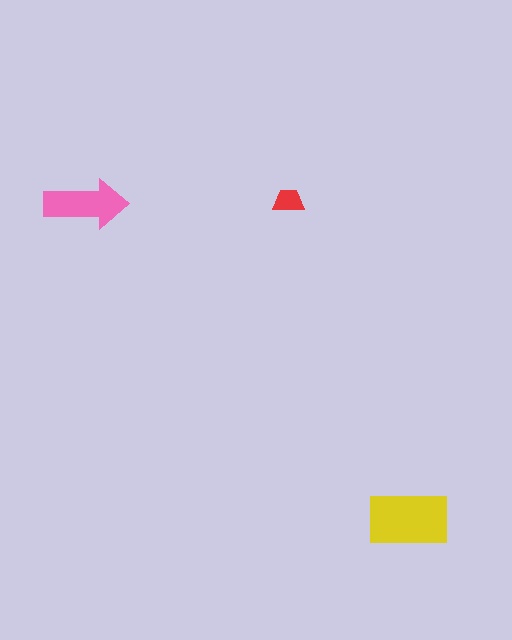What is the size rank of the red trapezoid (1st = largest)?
3rd.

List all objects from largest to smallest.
The yellow rectangle, the pink arrow, the red trapezoid.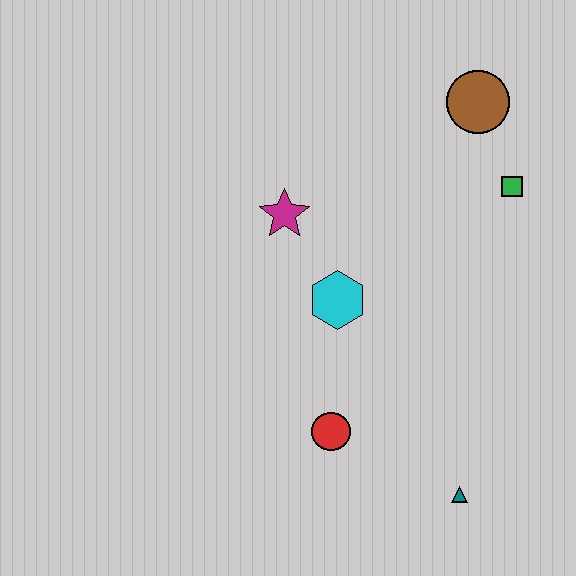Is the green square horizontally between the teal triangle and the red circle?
No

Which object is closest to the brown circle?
The green square is closest to the brown circle.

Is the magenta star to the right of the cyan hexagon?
No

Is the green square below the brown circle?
Yes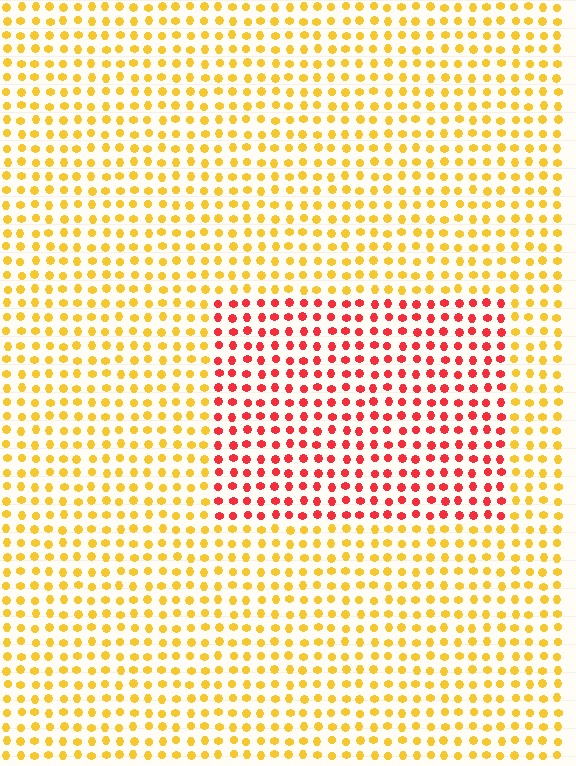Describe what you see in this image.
The image is filled with small yellow elements in a uniform arrangement. A rectangle-shaped region is visible where the elements are tinted to a slightly different hue, forming a subtle color boundary.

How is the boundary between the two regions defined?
The boundary is defined purely by a slight shift in hue (about 51 degrees). Spacing, size, and orientation are identical on both sides.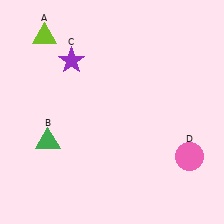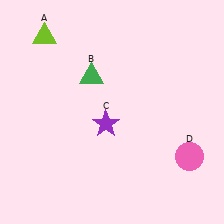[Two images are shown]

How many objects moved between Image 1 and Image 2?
2 objects moved between the two images.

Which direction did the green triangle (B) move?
The green triangle (B) moved up.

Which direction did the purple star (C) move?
The purple star (C) moved down.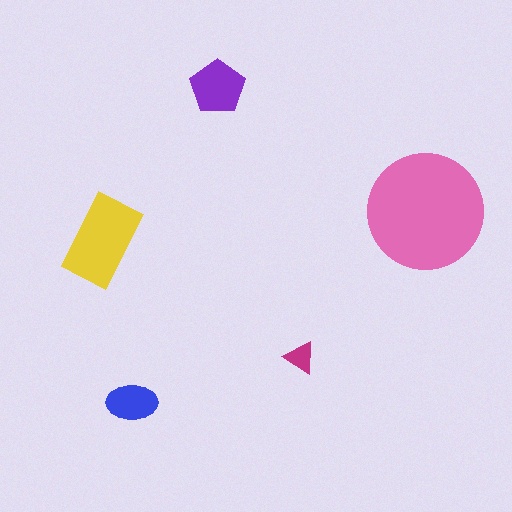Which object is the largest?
The pink circle.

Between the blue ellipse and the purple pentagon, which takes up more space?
The purple pentagon.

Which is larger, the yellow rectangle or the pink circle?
The pink circle.